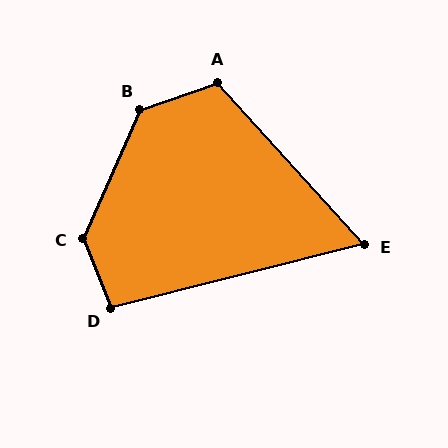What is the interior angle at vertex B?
Approximately 133 degrees (obtuse).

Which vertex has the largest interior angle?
C, at approximately 135 degrees.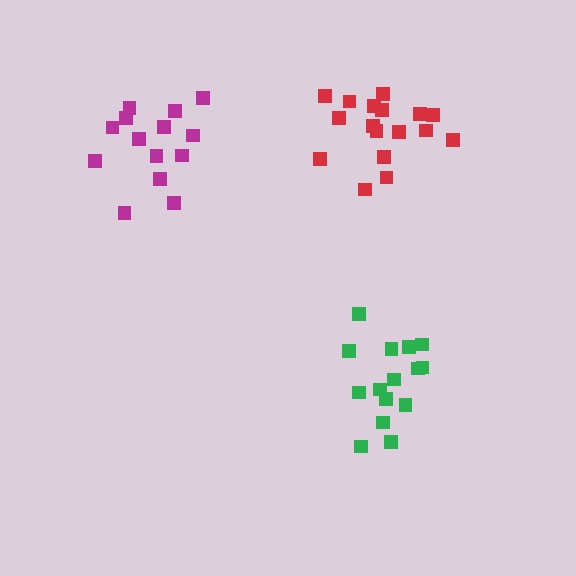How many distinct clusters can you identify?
There are 3 distinct clusters.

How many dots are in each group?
Group 1: 17 dots, Group 2: 14 dots, Group 3: 15 dots (46 total).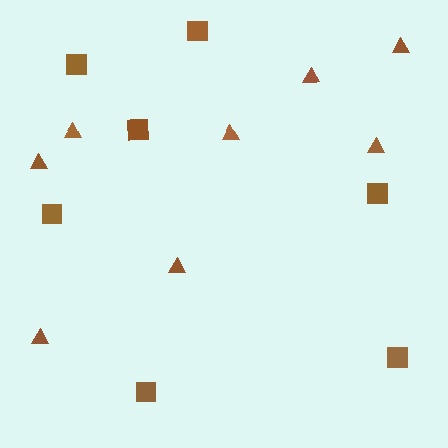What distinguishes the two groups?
There are 2 groups: one group of squares (7) and one group of triangles (8).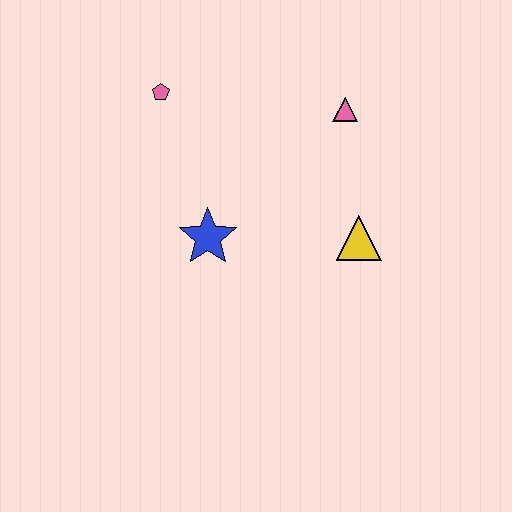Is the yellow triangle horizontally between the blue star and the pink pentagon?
No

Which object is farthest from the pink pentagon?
The yellow triangle is farthest from the pink pentagon.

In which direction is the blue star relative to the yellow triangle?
The blue star is to the left of the yellow triangle.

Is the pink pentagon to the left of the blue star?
Yes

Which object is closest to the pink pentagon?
The blue star is closest to the pink pentagon.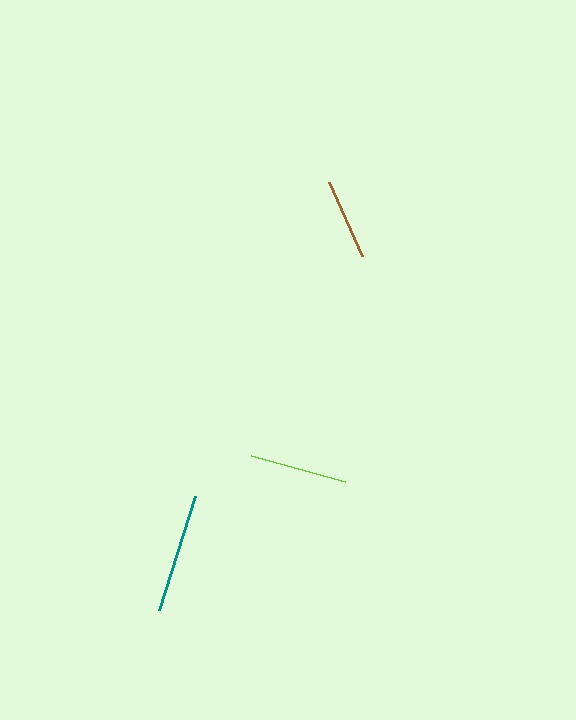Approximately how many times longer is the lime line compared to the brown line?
The lime line is approximately 1.2 times the length of the brown line.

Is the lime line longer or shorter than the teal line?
The teal line is longer than the lime line.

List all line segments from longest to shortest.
From longest to shortest: teal, lime, brown.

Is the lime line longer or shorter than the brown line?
The lime line is longer than the brown line.